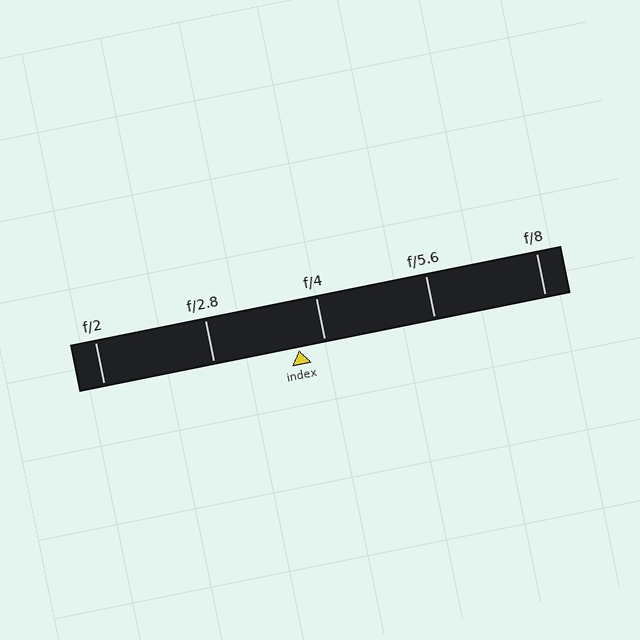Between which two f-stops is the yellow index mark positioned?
The index mark is between f/2.8 and f/4.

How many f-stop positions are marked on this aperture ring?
There are 5 f-stop positions marked.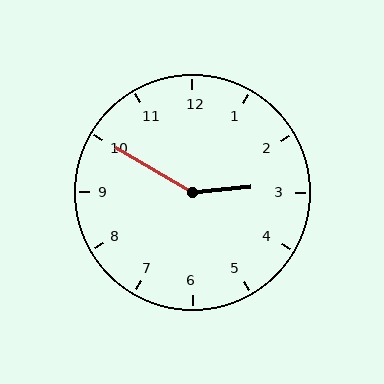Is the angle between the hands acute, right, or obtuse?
It is obtuse.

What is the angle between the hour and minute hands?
Approximately 145 degrees.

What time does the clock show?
2:50.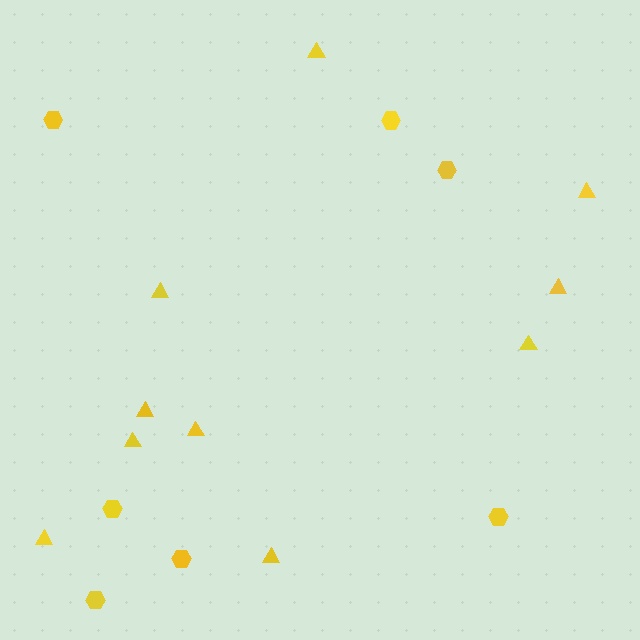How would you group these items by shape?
There are 2 groups: one group of triangles (10) and one group of hexagons (7).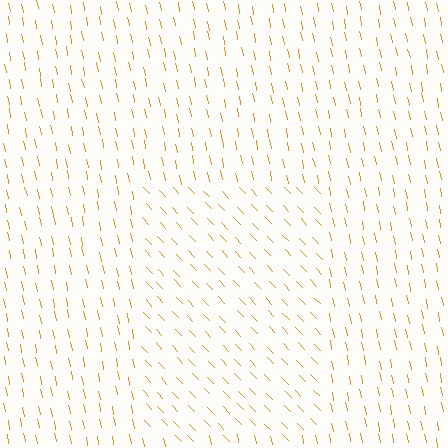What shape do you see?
I see a rectangle.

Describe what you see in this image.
The image is filled with small orange line segments. A rectangle region in the image has lines oriented differently from the surrounding lines, creating a visible texture boundary.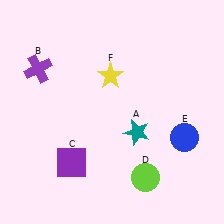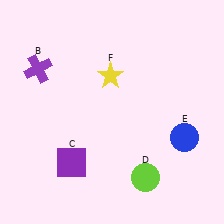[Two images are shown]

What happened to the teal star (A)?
The teal star (A) was removed in Image 2. It was in the bottom-right area of Image 1.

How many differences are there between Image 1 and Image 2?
There is 1 difference between the two images.